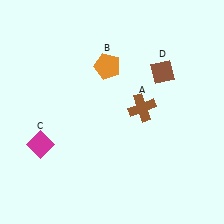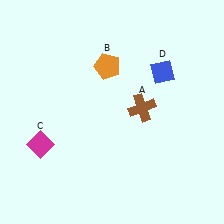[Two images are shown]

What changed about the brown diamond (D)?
In Image 1, D is brown. In Image 2, it changed to blue.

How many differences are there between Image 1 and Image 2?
There is 1 difference between the two images.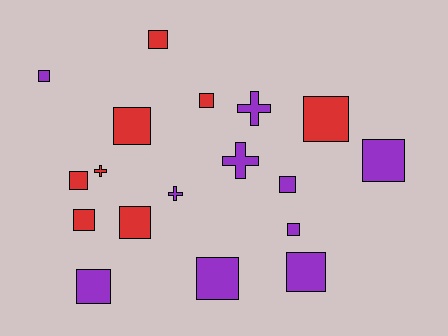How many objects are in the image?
There are 18 objects.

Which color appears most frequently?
Purple, with 10 objects.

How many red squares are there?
There are 7 red squares.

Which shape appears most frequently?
Square, with 14 objects.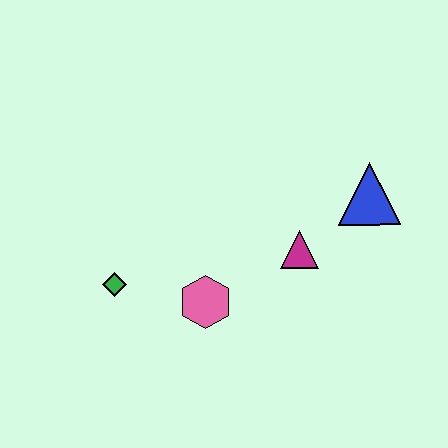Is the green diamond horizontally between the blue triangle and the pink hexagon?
No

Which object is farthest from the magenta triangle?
The green diamond is farthest from the magenta triangle.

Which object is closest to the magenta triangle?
The blue triangle is closest to the magenta triangle.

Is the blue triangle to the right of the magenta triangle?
Yes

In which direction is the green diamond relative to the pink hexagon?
The green diamond is to the left of the pink hexagon.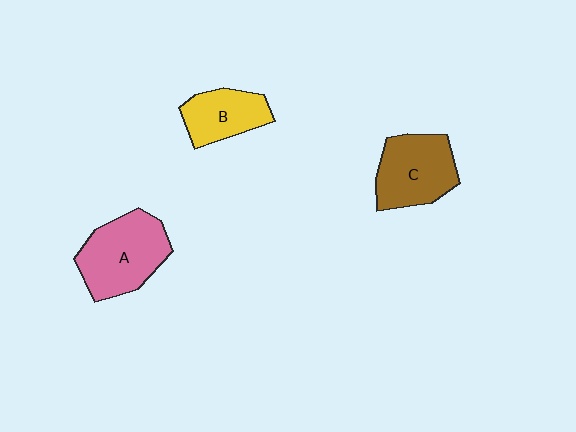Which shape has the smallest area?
Shape B (yellow).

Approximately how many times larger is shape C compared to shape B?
Approximately 1.3 times.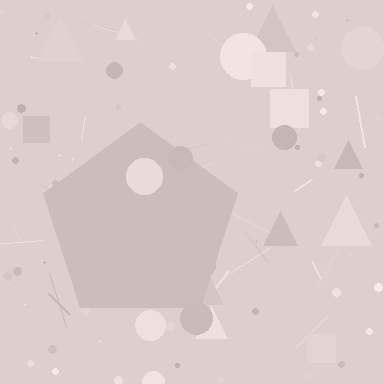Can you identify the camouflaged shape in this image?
The camouflaged shape is a pentagon.